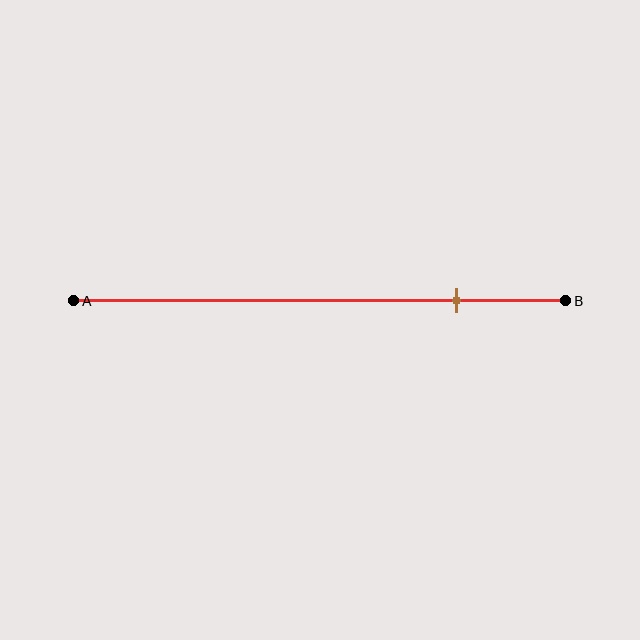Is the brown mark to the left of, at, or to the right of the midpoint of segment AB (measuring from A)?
The brown mark is to the right of the midpoint of segment AB.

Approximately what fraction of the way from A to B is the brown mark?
The brown mark is approximately 80% of the way from A to B.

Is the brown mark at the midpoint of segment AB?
No, the mark is at about 80% from A, not at the 50% midpoint.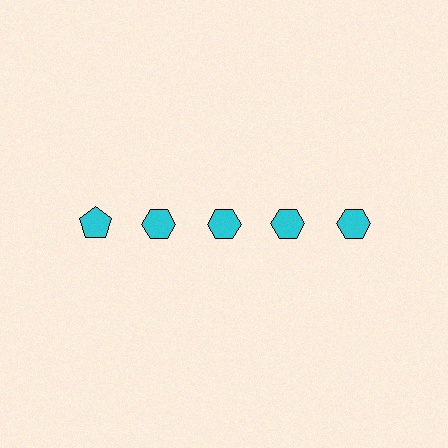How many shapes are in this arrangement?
There are 5 shapes arranged in a grid pattern.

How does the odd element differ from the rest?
It has a different shape: pentagon instead of hexagon.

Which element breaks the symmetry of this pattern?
The cyan pentagon in the top row, leftmost column breaks the symmetry. All other shapes are cyan hexagons.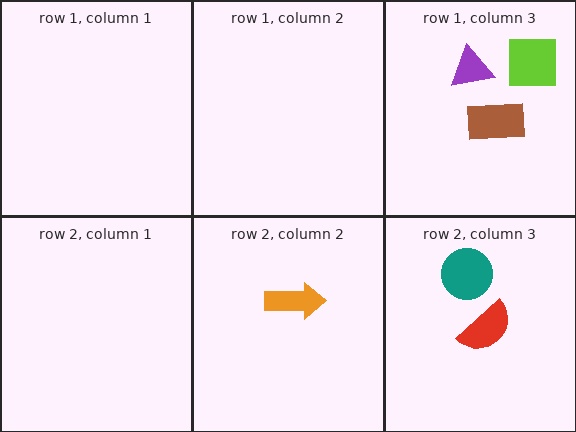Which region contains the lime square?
The row 1, column 3 region.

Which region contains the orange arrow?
The row 2, column 2 region.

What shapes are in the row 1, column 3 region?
The purple triangle, the lime square, the brown rectangle.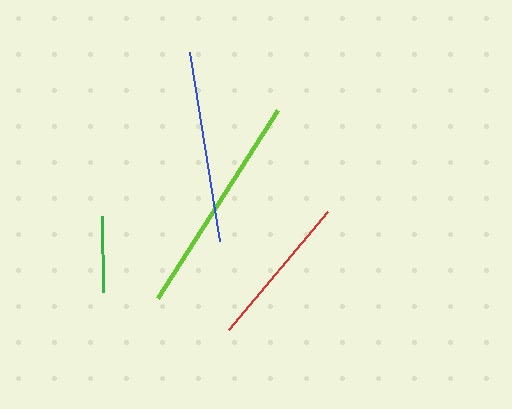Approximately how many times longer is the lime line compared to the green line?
The lime line is approximately 2.9 times the length of the green line.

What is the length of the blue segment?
The blue segment is approximately 192 pixels long.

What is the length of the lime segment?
The lime segment is approximately 223 pixels long.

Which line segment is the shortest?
The green line is the shortest at approximately 76 pixels.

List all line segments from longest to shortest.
From longest to shortest: lime, blue, red, green.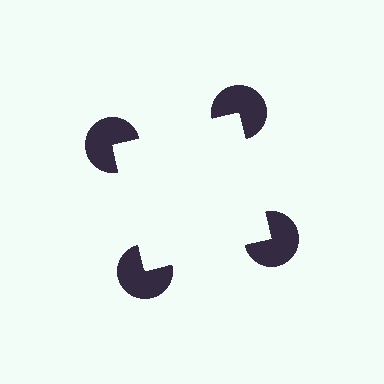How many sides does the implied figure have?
4 sides.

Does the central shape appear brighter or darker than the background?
It typically appears slightly brighter than the background, even though no actual brightness change is drawn.